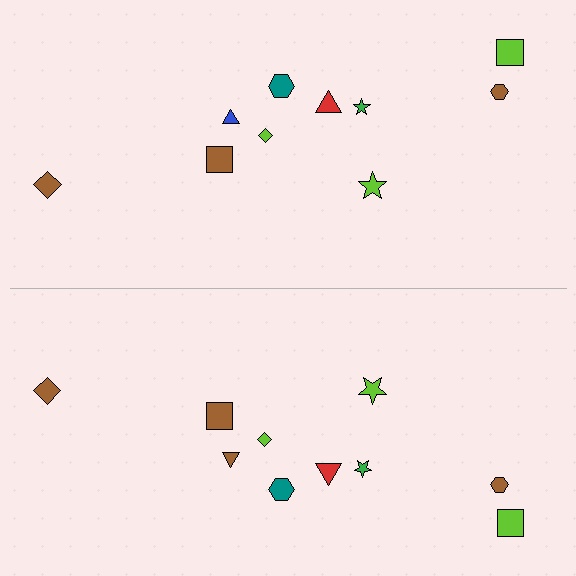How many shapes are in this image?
There are 20 shapes in this image.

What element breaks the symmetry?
The brown triangle on the bottom side breaks the symmetry — its mirror counterpart is blue.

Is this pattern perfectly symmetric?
No, the pattern is not perfectly symmetric. The brown triangle on the bottom side breaks the symmetry — its mirror counterpart is blue.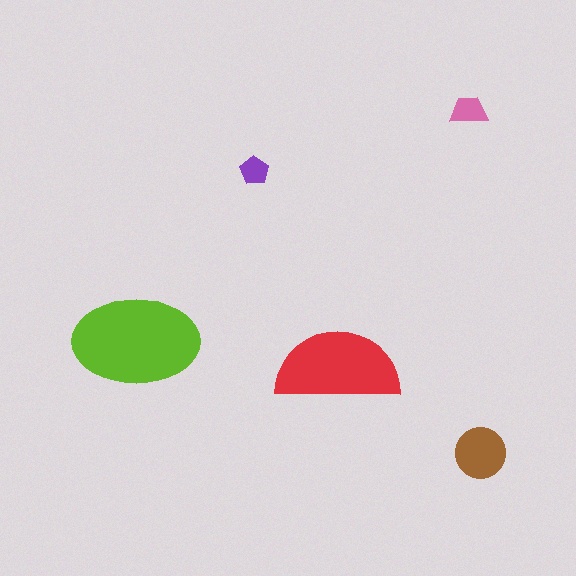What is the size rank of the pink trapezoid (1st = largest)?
4th.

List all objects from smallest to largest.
The purple pentagon, the pink trapezoid, the brown circle, the red semicircle, the lime ellipse.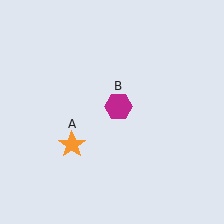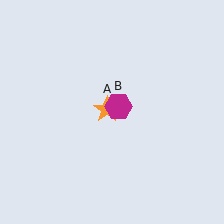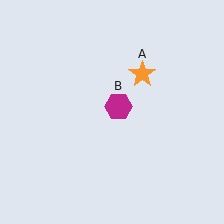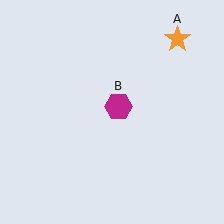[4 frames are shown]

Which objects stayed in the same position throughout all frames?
Magenta hexagon (object B) remained stationary.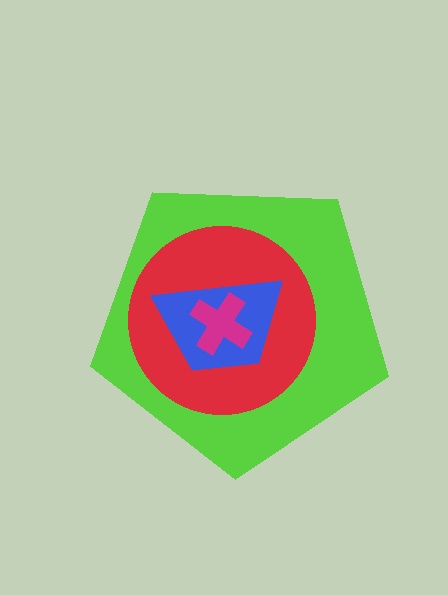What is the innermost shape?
The magenta cross.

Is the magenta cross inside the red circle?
Yes.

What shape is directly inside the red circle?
The blue trapezoid.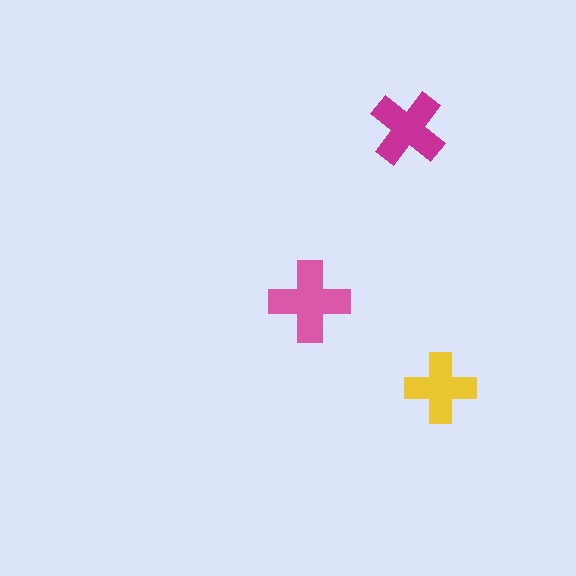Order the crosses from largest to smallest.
the pink one, the magenta one, the yellow one.